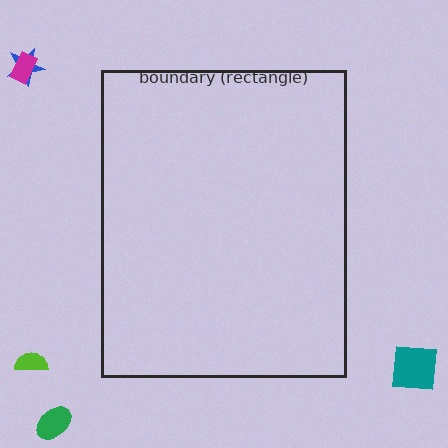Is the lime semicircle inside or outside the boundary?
Outside.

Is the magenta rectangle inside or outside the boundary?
Outside.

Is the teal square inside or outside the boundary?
Outside.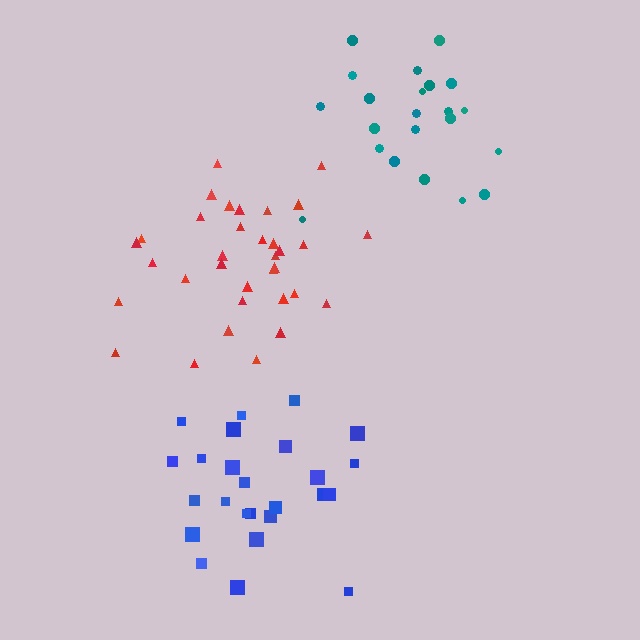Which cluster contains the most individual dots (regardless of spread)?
Red (34).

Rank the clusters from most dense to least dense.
red, blue, teal.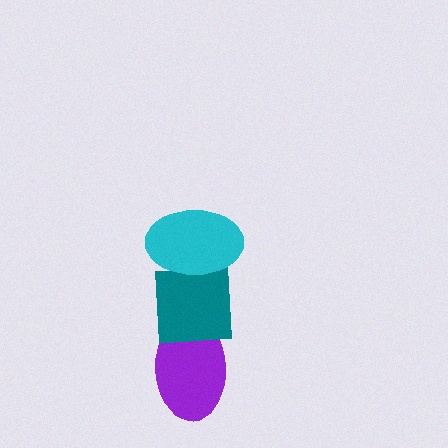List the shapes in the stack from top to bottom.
From top to bottom: the cyan ellipse, the teal square, the purple ellipse.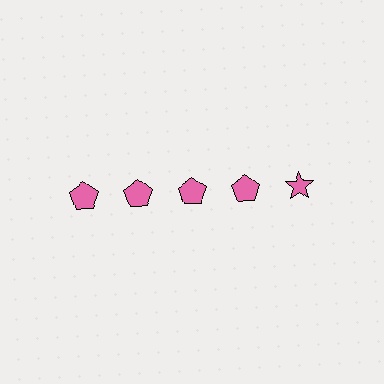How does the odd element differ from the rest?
It has a different shape: star instead of pentagon.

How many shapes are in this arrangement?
There are 5 shapes arranged in a grid pattern.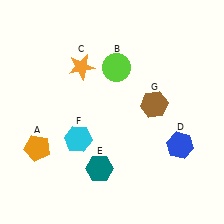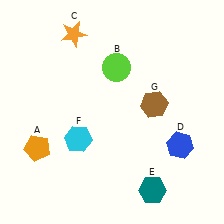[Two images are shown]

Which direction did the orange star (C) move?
The orange star (C) moved up.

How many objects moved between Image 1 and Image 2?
2 objects moved between the two images.